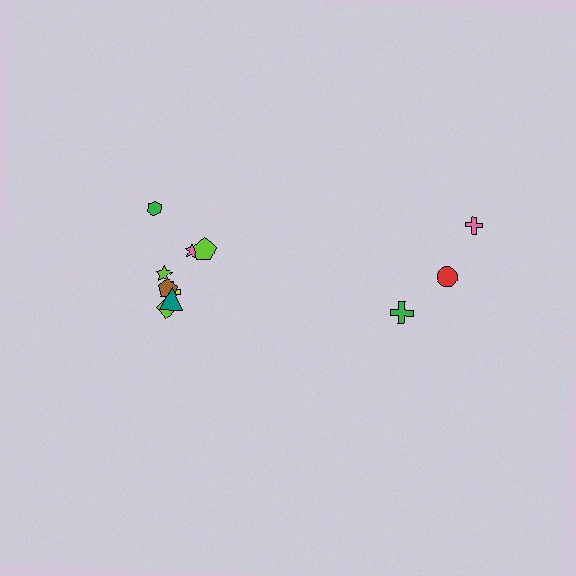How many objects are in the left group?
There are 8 objects.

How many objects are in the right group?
There are 3 objects.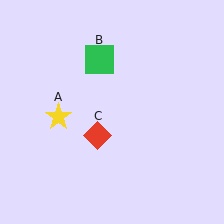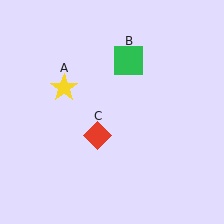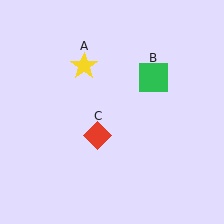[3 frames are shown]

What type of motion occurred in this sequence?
The yellow star (object A), green square (object B) rotated clockwise around the center of the scene.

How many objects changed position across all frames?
2 objects changed position: yellow star (object A), green square (object B).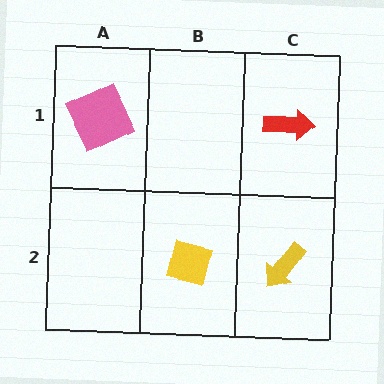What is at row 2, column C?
A yellow arrow.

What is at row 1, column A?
A pink square.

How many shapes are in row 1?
2 shapes.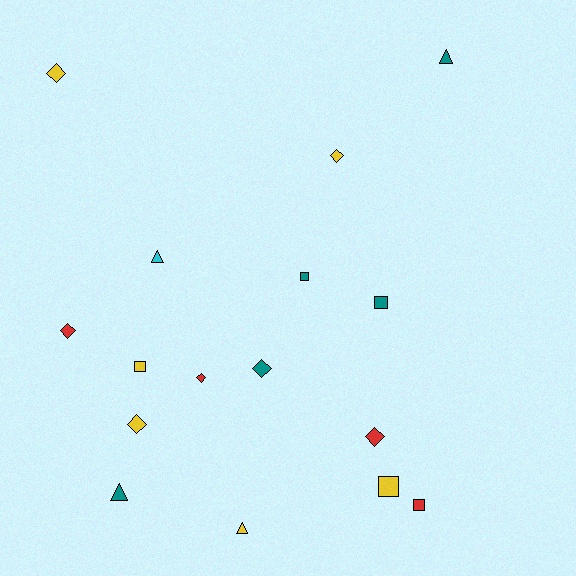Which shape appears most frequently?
Diamond, with 7 objects.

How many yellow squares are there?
There are 2 yellow squares.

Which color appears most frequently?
Yellow, with 6 objects.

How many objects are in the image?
There are 16 objects.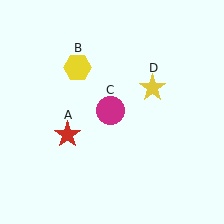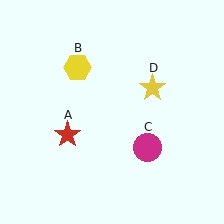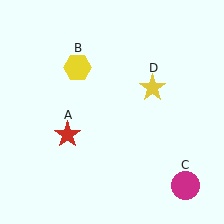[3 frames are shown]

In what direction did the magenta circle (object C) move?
The magenta circle (object C) moved down and to the right.